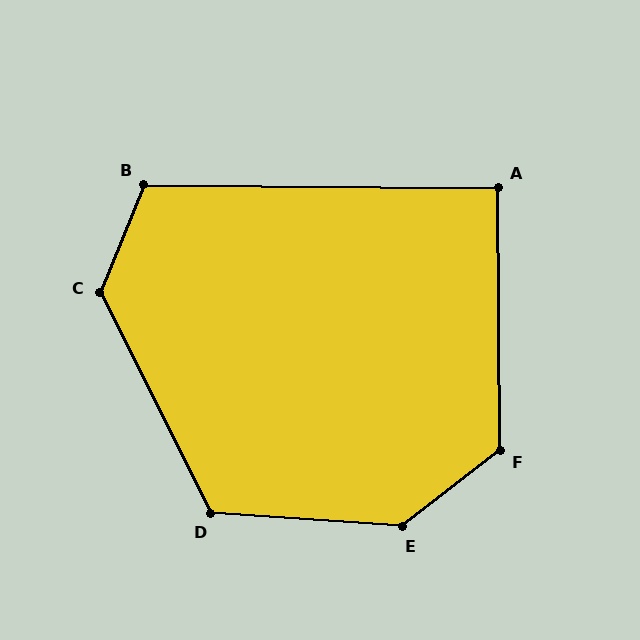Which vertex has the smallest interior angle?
A, at approximately 91 degrees.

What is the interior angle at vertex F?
Approximately 128 degrees (obtuse).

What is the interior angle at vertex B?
Approximately 112 degrees (obtuse).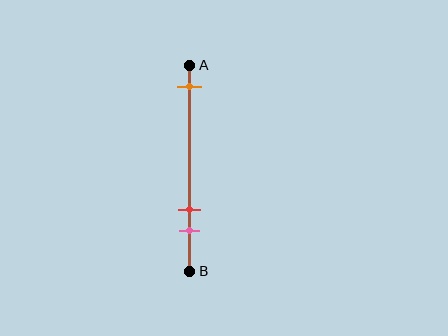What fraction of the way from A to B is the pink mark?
The pink mark is approximately 80% (0.8) of the way from A to B.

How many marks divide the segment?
There are 3 marks dividing the segment.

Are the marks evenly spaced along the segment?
No, the marks are not evenly spaced.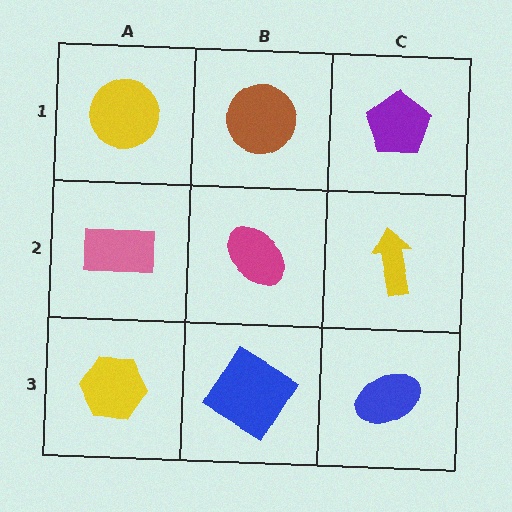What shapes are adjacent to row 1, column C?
A yellow arrow (row 2, column C), a brown circle (row 1, column B).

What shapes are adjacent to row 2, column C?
A purple pentagon (row 1, column C), a blue ellipse (row 3, column C), a magenta ellipse (row 2, column B).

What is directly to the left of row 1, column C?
A brown circle.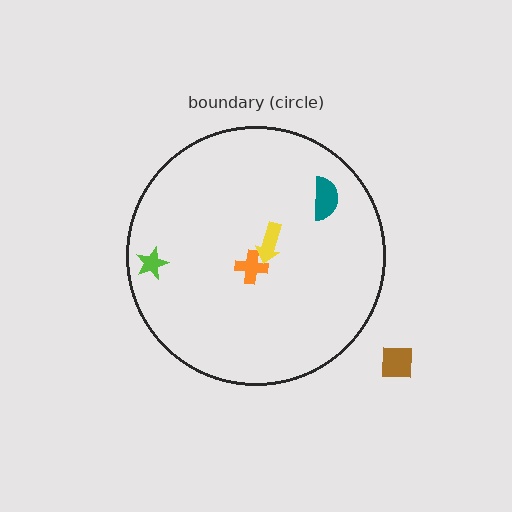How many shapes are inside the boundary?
4 inside, 1 outside.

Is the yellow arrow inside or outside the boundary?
Inside.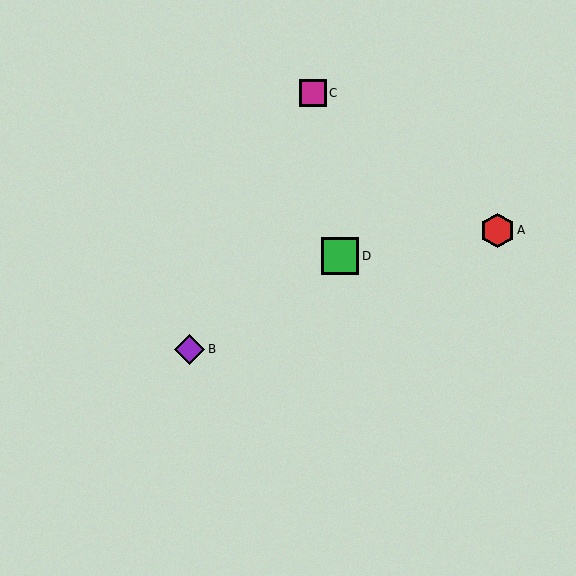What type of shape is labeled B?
Shape B is a purple diamond.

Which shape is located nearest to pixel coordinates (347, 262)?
The green square (labeled D) at (340, 256) is nearest to that location.